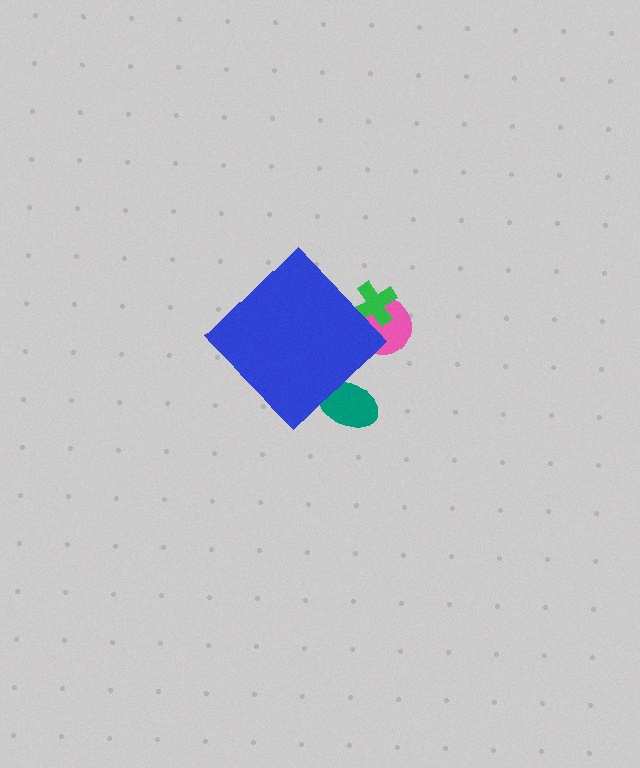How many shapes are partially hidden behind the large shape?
3 shapes are partially hidden.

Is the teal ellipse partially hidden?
Yes, the teal ellipse is partially hidden behind the blue diamond.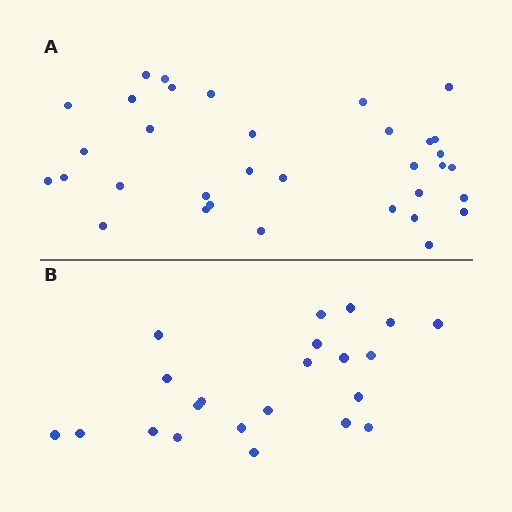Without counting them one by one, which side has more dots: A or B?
Region A (the top region) has more dots.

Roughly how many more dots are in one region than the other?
Region A has roughly 12 or so more dots than region B.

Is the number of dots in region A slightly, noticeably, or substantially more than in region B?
Region A has substantially more. The ratio is roughly 1.5 to 1.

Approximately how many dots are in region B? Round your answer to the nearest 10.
About 20 dots. (The exact count is 22, which rounds to 20.)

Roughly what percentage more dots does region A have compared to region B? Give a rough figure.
About 55% more.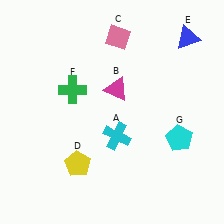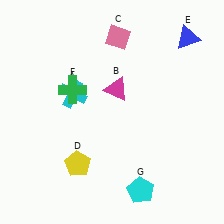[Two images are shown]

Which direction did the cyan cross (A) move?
The cyan cross (A) moved left.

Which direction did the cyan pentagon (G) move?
The cyan pentagon (G) moved down.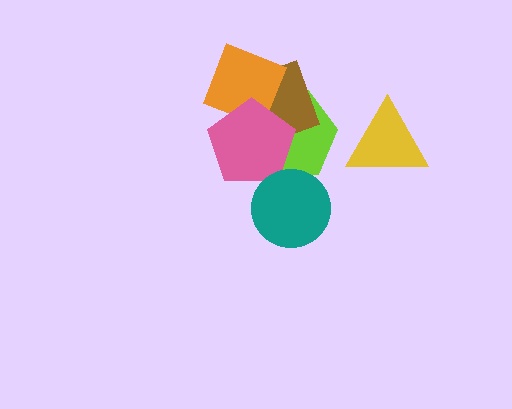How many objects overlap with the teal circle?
2 objects overlap with the teal circle.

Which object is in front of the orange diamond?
The pink pentagon is in front of the orange diamond.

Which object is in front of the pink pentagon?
The teal circle is in front of the pink pentagon.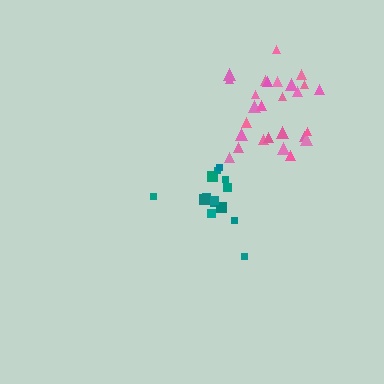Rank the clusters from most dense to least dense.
pink, teal.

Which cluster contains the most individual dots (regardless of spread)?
Pink (27).